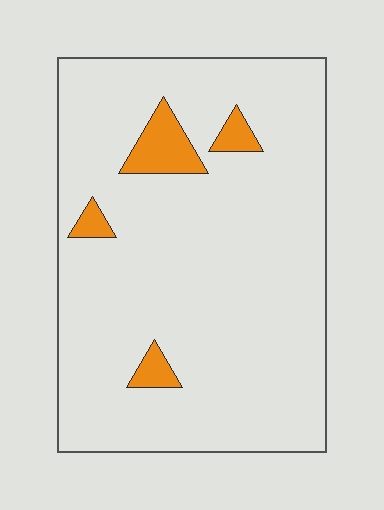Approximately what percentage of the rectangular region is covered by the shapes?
Approximately 5%.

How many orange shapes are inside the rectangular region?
4.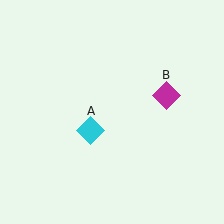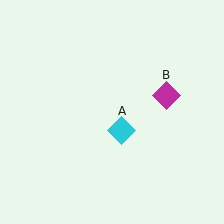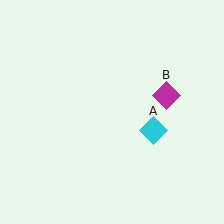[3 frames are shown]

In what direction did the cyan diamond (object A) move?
The cyan diamond (object A) moved right.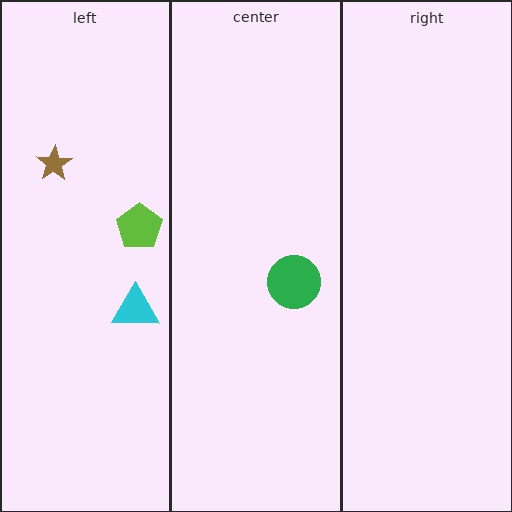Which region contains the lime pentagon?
The left region.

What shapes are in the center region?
The green circle.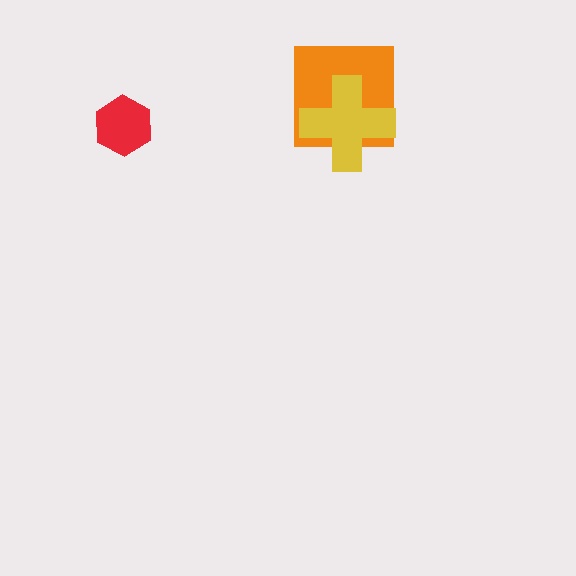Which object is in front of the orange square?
The yellow cross is in front of the orange square.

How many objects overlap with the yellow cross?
1 object overlaps with the yellow cross.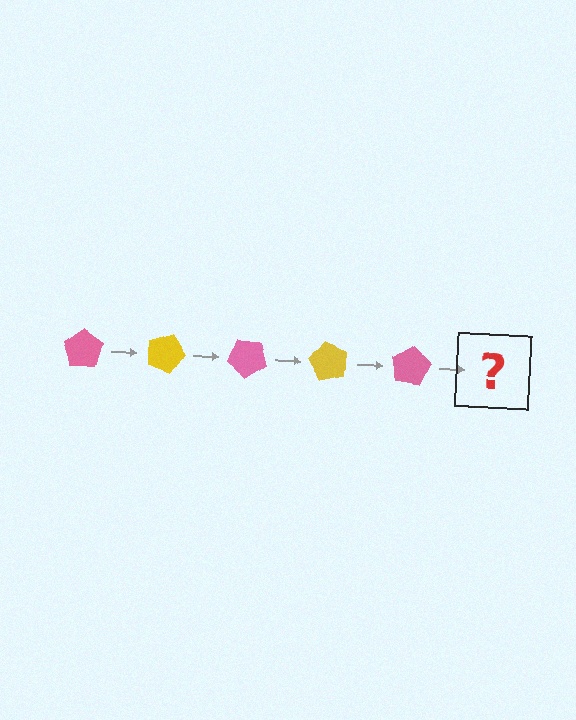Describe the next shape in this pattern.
It should be a yellow pentagon, rotated 100 degrees from the start.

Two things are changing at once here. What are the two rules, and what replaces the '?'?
The two rules are that it rotates 20 degrees each step and the color cycles through pink and yellow. The '?' should be a yellow pentagon, rotated 100 degrees from the start.